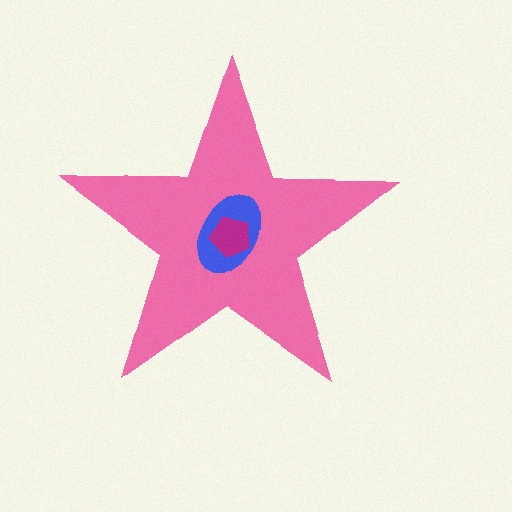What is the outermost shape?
The pink star.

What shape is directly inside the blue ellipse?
The magenta pentagon.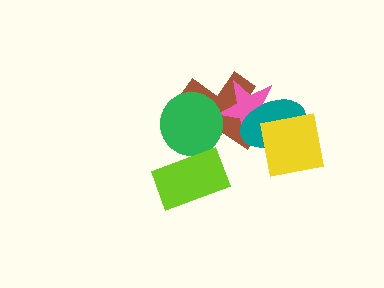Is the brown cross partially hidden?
Yes, it is partially covered by another shape.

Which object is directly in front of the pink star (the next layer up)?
The teal ellipse is directly in front of the pink star.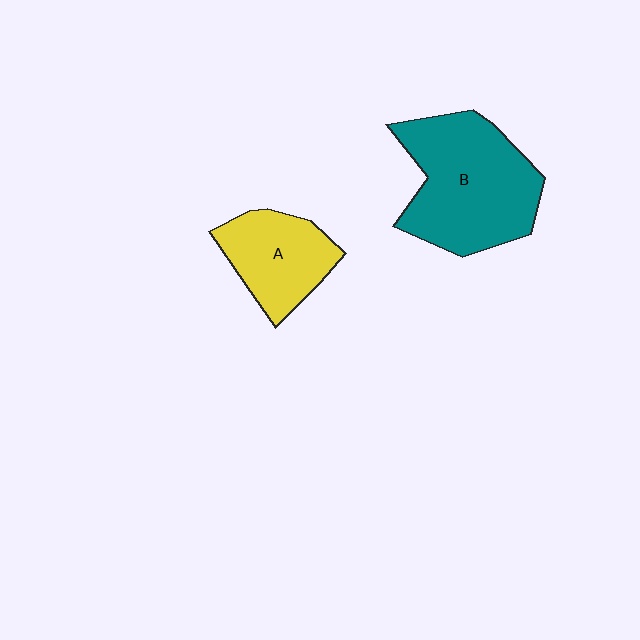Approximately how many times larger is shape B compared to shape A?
Approximately 1.7 times.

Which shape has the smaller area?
Shape A (yellow).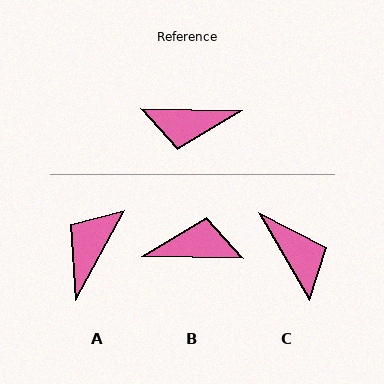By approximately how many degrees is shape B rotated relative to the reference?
Approximately 180 degrees counter-clockwise.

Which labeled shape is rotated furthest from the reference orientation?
B, about 180 degrees away.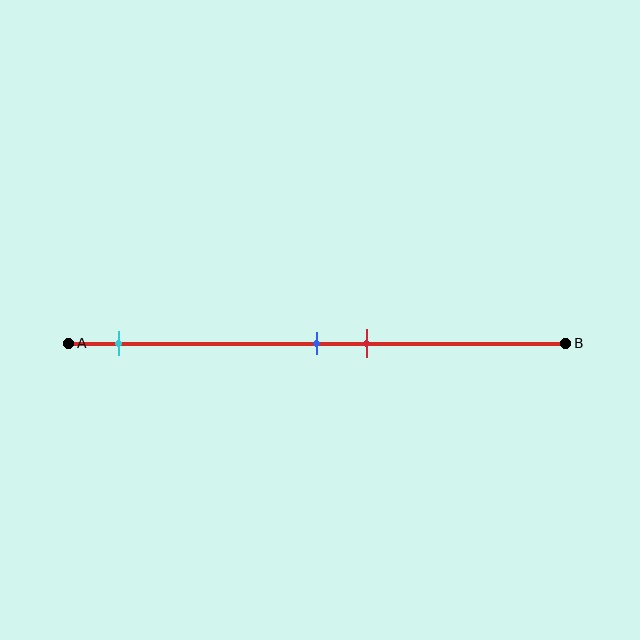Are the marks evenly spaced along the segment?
No, the marks are not evenly spaced.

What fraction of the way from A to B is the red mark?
The red mark is approximately 60% (0.6) of the way from A to B.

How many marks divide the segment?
There are 3 marks dividing the segment.